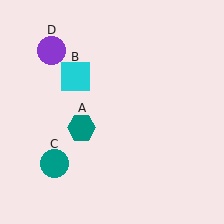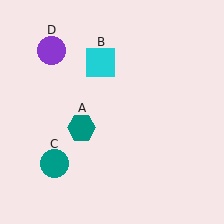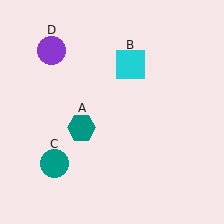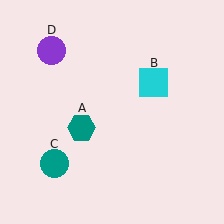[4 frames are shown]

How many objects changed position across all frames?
1 object changed position: cyan square (object B).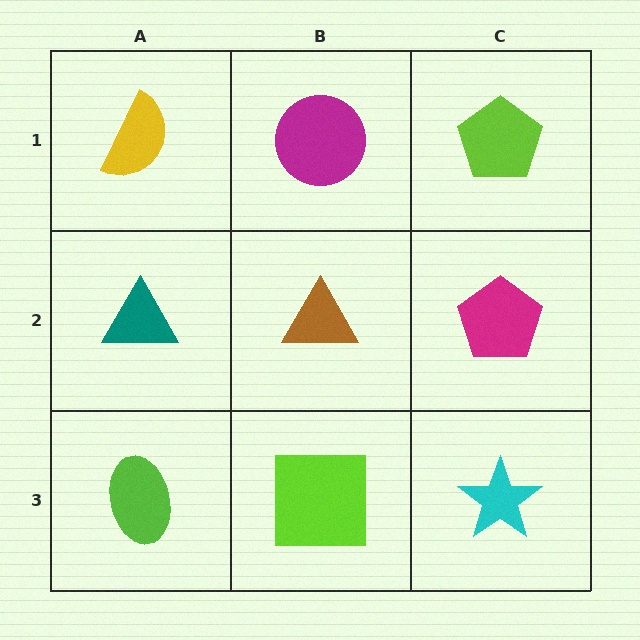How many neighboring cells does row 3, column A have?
2.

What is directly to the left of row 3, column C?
A lime square.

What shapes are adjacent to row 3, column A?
A teal triangle (row 2, column A), a lime square (row 3, column B).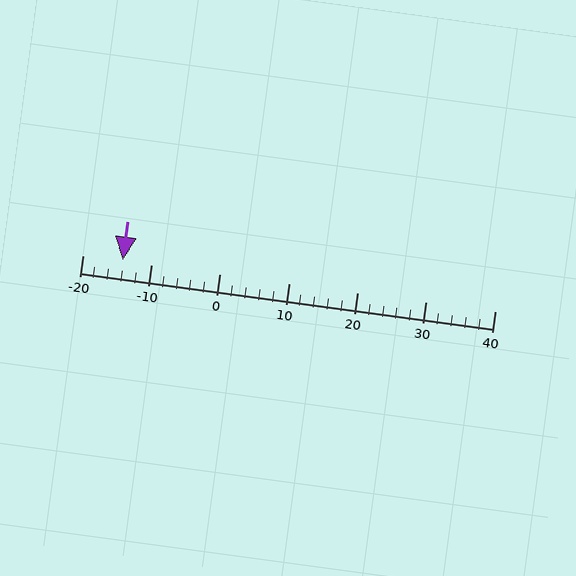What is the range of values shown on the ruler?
The ruler shows values from -20 to 40.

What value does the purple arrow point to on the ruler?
The purple arrow points to approximately -14.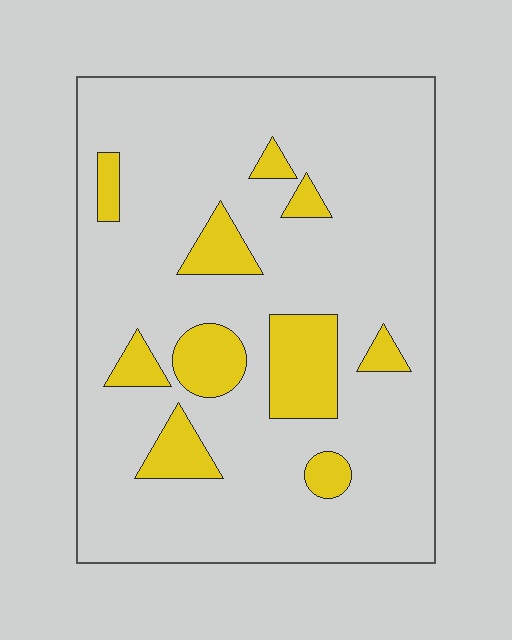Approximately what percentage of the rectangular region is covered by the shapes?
Approximately 15%.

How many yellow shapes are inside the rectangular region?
10.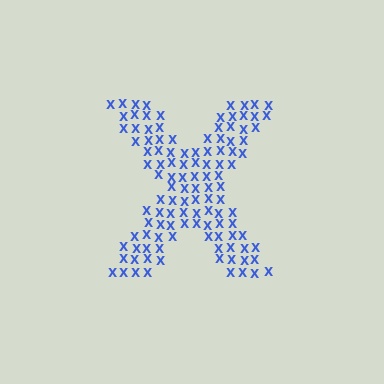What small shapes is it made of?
It is made of small letter X's.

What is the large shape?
The large shape is the letter X.